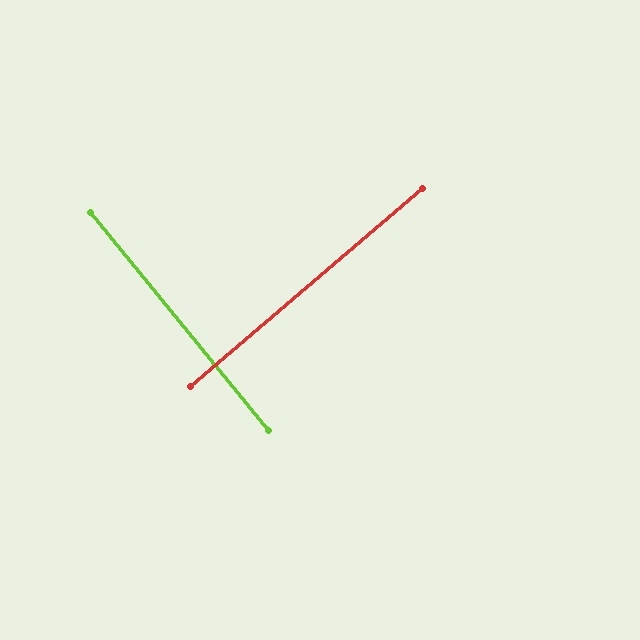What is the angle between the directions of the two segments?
Approximately 89 degrees.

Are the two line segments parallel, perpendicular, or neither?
Perpendicular — they meet at approximately 89°.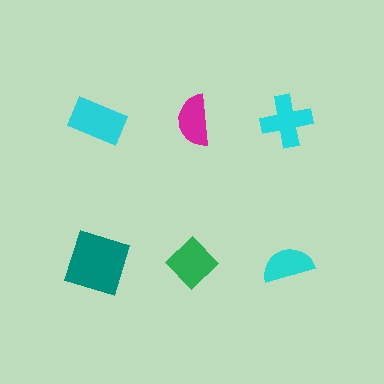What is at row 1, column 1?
A cyan rectangle.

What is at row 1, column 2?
A magenta semicircle.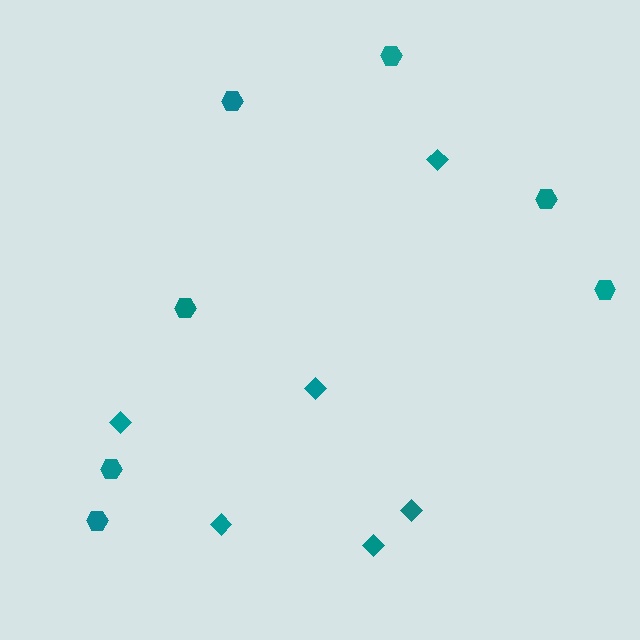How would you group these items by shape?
There are 2 groups: one group of hexagons (7) and one group of diamonds (6).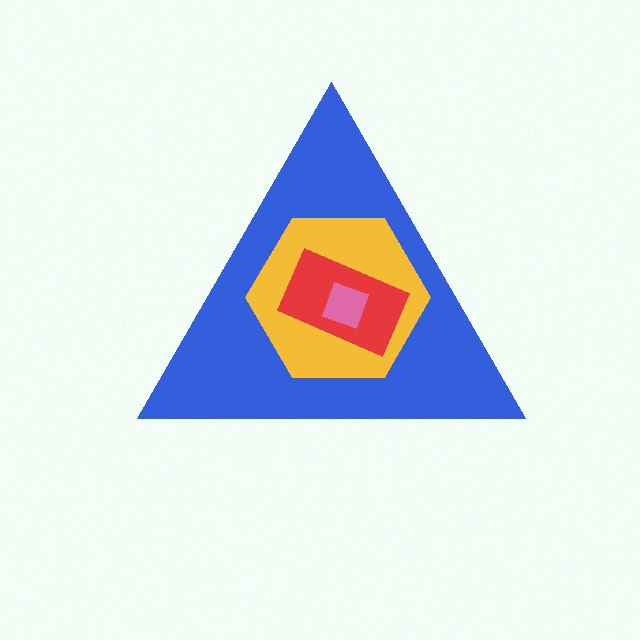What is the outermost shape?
The blue triangle.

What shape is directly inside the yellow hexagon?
The red rectangle.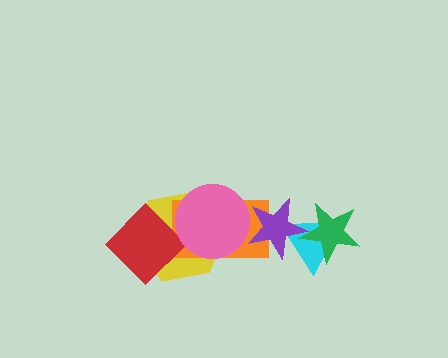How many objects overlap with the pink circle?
2 objects overlap with the pink circle.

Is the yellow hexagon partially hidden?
Yes, it is partially covered by another shape.